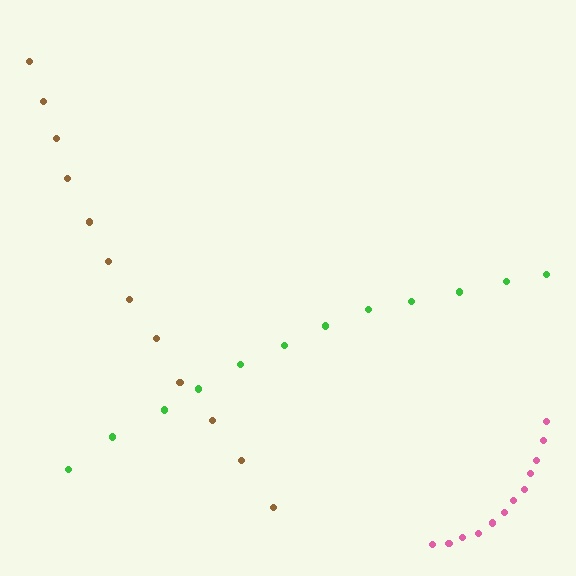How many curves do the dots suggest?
There are 3 distinct paths.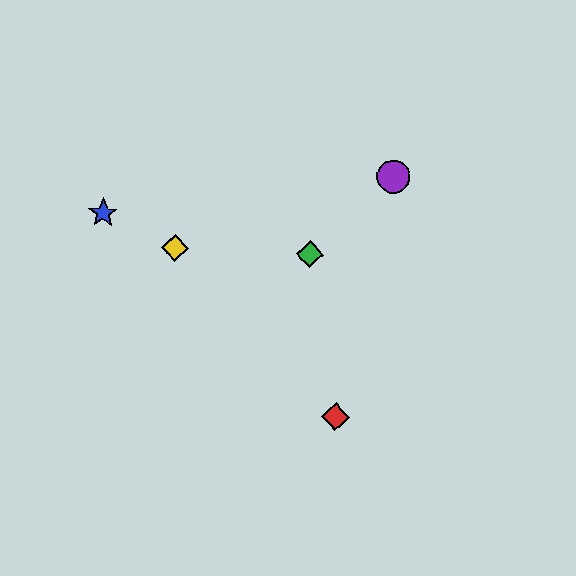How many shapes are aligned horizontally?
2 shapes (the green diamond, the yellow diamond) are aligned horizontally.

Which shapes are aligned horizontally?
The green diamond, the yellow diamond are aligned horizontally.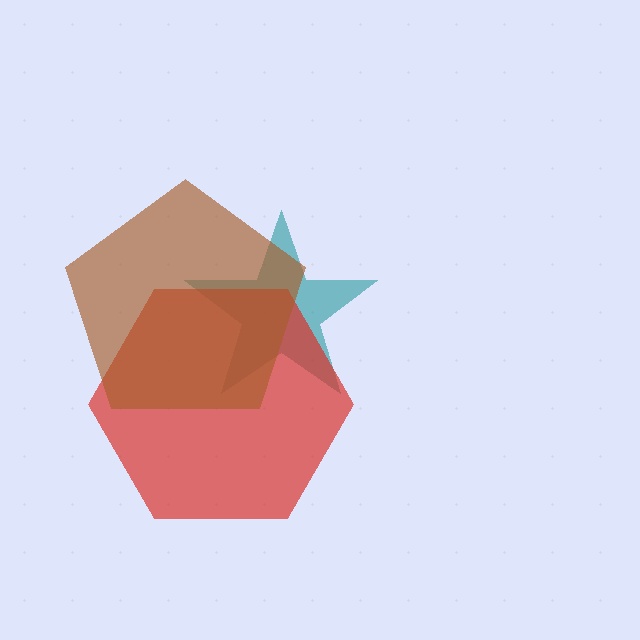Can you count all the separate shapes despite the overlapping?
Yes, there are 3 separate shapes.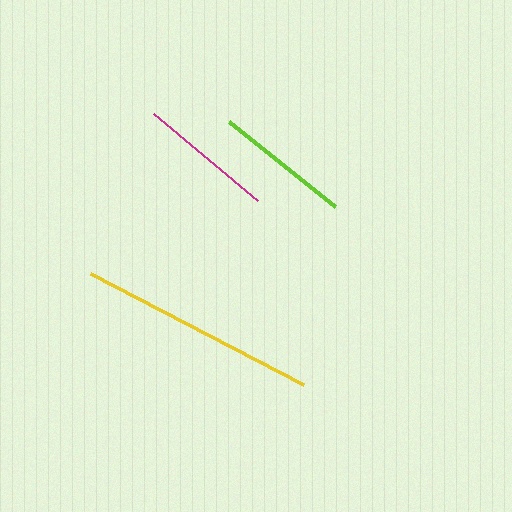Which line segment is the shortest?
The magenta line is the shortest at approximately 136 pixels.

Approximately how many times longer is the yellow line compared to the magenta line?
The yellow line is approximately 1.8 times the length of the magenta line.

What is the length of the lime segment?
The lime segment is approximately 136 pixels long.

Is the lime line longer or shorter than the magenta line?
The lime line is longer than the magenta line.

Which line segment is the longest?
The yellow line is the longest at approximately 239 pixels.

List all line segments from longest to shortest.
From longest to shortest: yellow, lime, magenta.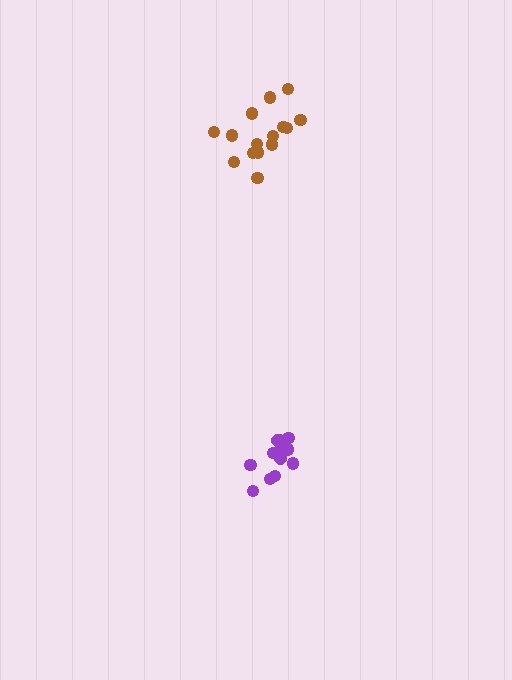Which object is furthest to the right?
The purple cluster is rightmost.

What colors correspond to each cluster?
The clusters are colored: brown, purple.